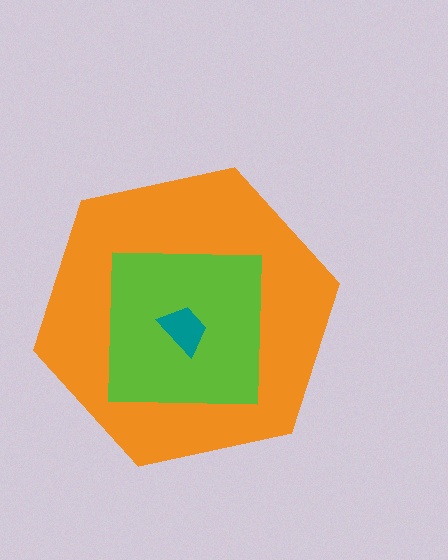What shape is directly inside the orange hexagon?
The lime square.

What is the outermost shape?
The orange hexagon.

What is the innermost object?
The teal trapezoid.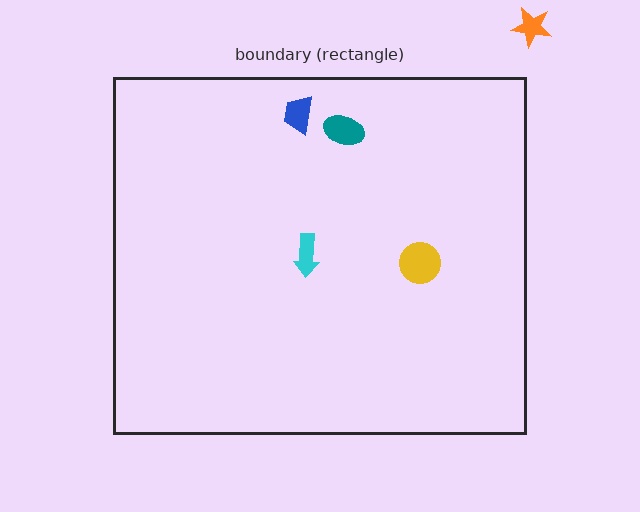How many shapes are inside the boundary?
4 inside, 1 outside.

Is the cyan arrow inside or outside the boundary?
Inside.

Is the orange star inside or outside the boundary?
Outside.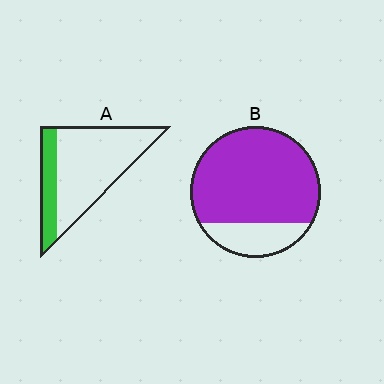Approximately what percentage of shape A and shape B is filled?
A is approximately 25% and B is approximately 80%.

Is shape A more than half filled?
No.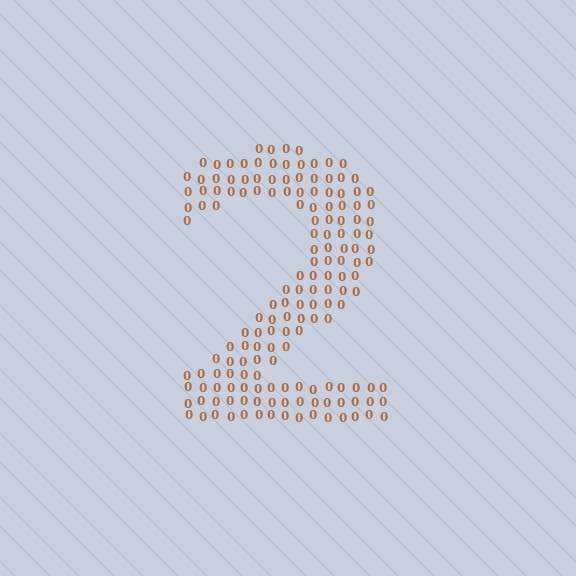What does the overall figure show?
The overall figure shows the digit 2.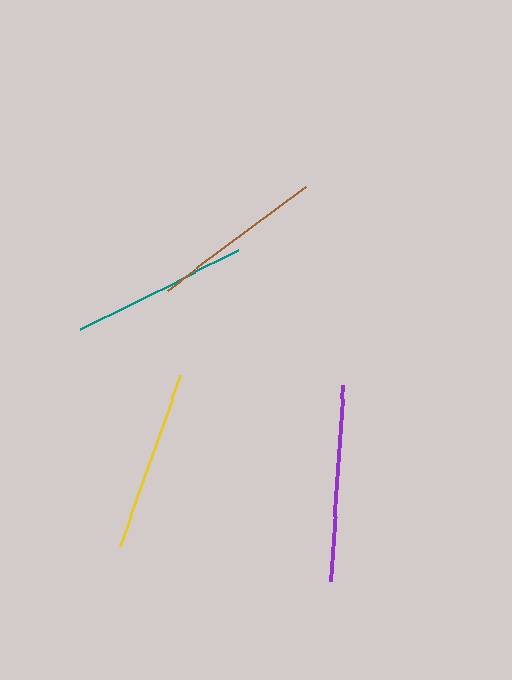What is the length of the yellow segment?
The yellow segment is approximately 182 pixels long.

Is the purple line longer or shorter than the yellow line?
The purple line is longer than the yellow line.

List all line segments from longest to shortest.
From longest to shortest: purple, yellow, teal, brown.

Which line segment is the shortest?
The brown line is the shortest at approximately 173 pixels.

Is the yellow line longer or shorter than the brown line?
The yellow line is longer than the brown line.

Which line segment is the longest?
The purple line is the longest at approximately 196 pixels.